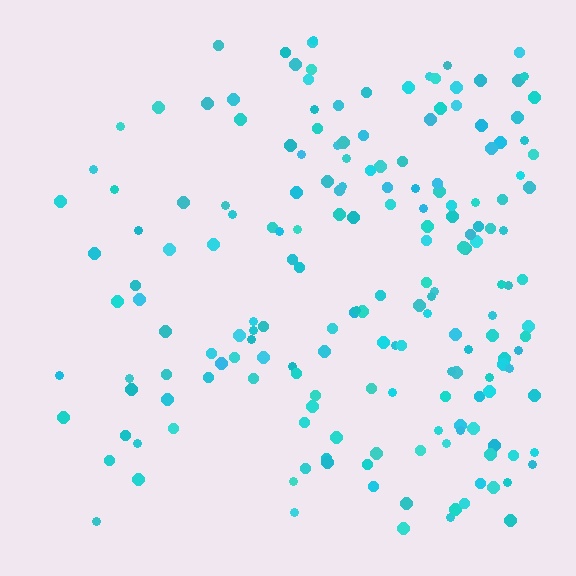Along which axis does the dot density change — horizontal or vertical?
Horizontal.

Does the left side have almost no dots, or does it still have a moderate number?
Still a moderate number, just noticeably fewer than the right.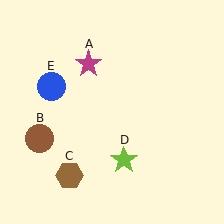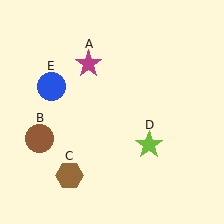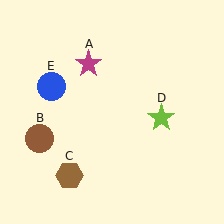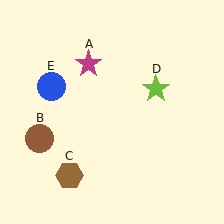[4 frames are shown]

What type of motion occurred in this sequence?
The lime star (object D) rotated counterclockwise around the center of the scene.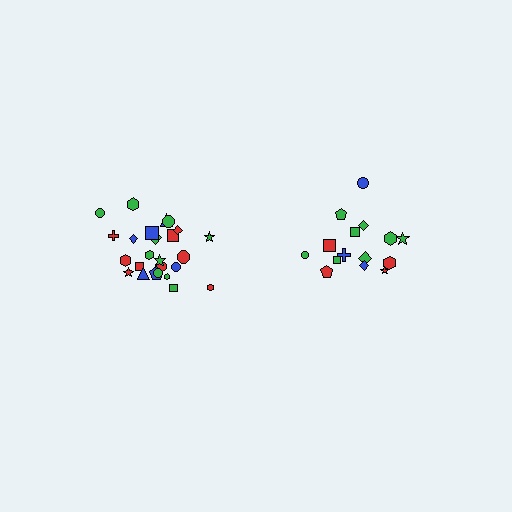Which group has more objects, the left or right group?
The left group.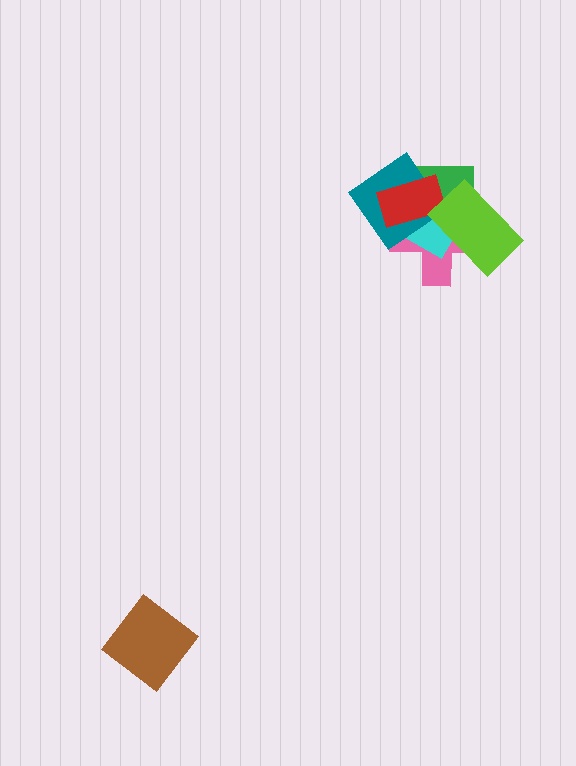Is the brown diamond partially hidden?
No, no other shape covers it.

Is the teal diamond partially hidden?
Yes, it is partially covered by another shape.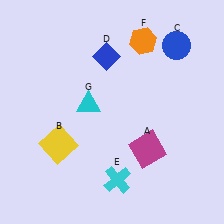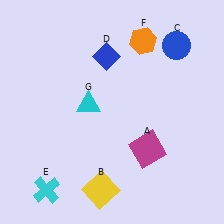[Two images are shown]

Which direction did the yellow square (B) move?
The yellow square (B) moved down.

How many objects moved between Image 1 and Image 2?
2 objects moved between the two images.